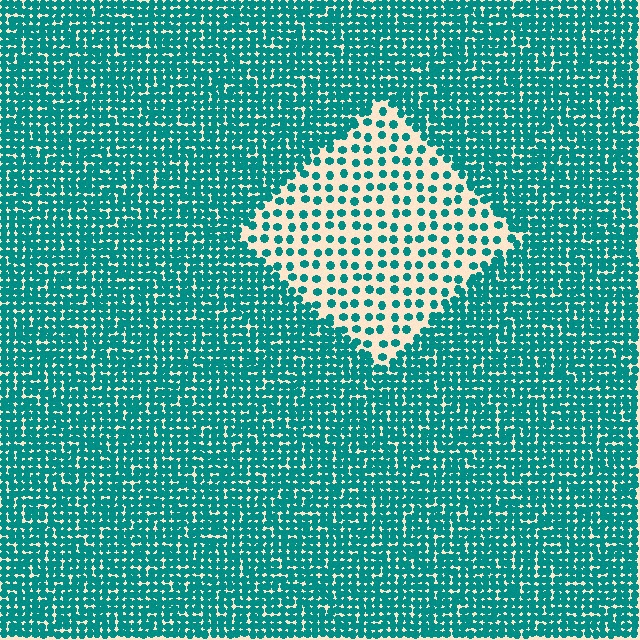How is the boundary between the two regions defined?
The boundary is defined by a change in element density (approximately 2.8x ratio). All elements are the same color, size, and shape.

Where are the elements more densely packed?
The elements are more densely packed outside the diamond boundary.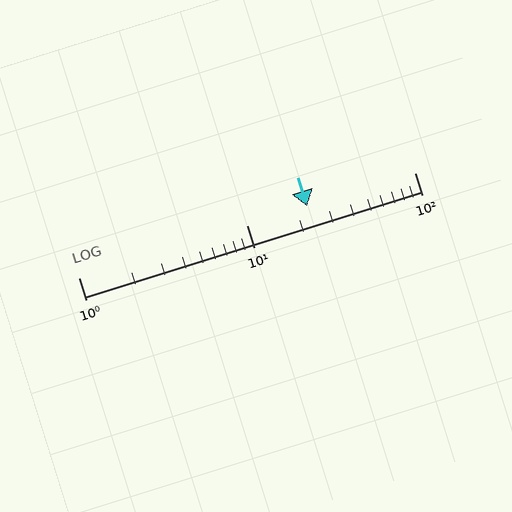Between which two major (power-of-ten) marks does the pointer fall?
The pointer is between 10 and 100.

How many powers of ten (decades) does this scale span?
The scale spans 2 decades, from 1 to 100.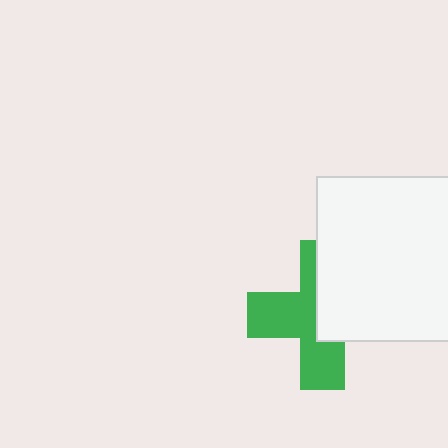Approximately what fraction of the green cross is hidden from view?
Roughly 47% of the green cross is hidden behind the white square.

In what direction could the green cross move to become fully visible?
The green cross could move left. That would shift it out from behind the white square entirely.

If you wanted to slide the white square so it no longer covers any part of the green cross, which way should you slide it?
Slide it right — that is the most direct way to separate the two shapes.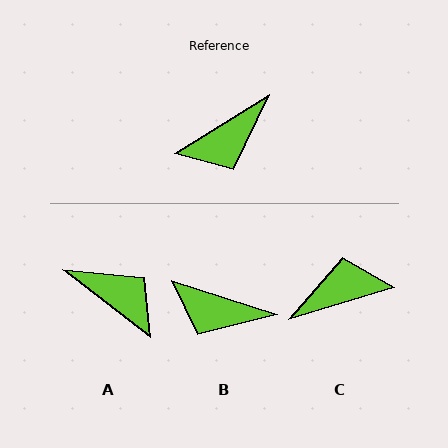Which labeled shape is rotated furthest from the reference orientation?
C, about 165 degrees away.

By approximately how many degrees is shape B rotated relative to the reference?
Approximately 50 degrees clockwise.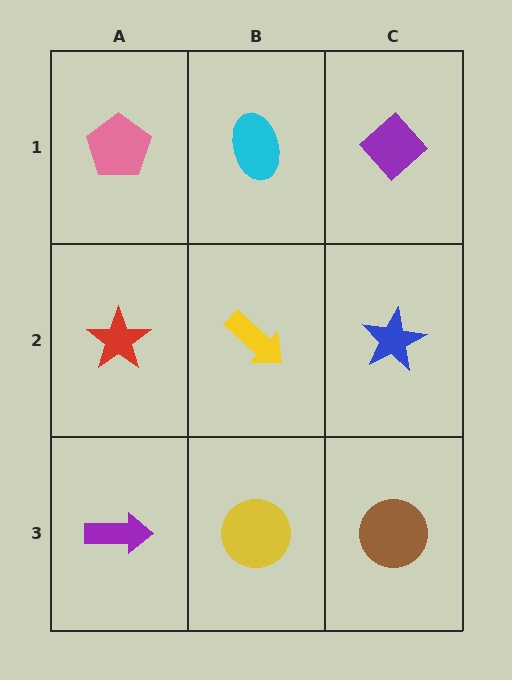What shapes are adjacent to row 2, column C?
A purple diamond (row 1, column C), a brown circle (row 3, column C), a yellow arrow (row 2, column B).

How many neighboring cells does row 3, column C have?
2.